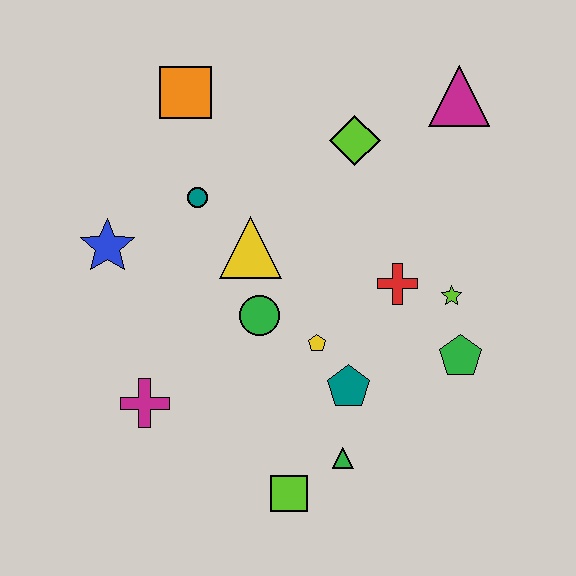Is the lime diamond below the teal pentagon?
No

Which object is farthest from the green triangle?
The orange square is farthest from the green triangle.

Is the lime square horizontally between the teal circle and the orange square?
No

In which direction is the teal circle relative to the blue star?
The teal circle is to the right of the blue star.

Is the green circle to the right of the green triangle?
No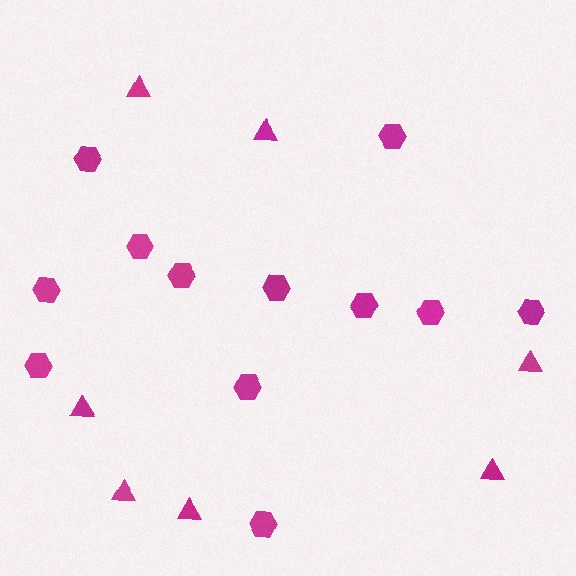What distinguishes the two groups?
There are 2 groups: one group of triangles (7) and one group of hexagons (12).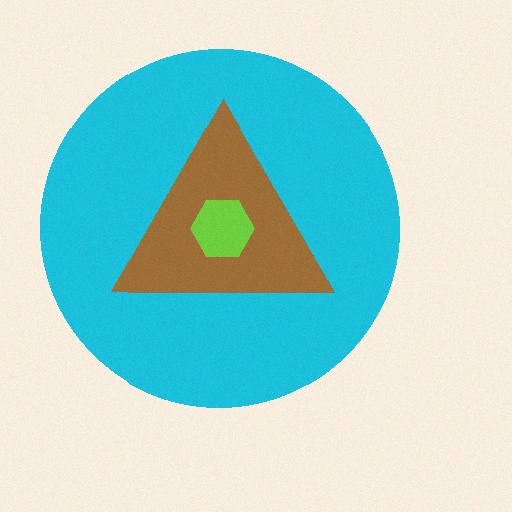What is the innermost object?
The lime hexagon.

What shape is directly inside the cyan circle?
The brown triangle.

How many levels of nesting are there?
3.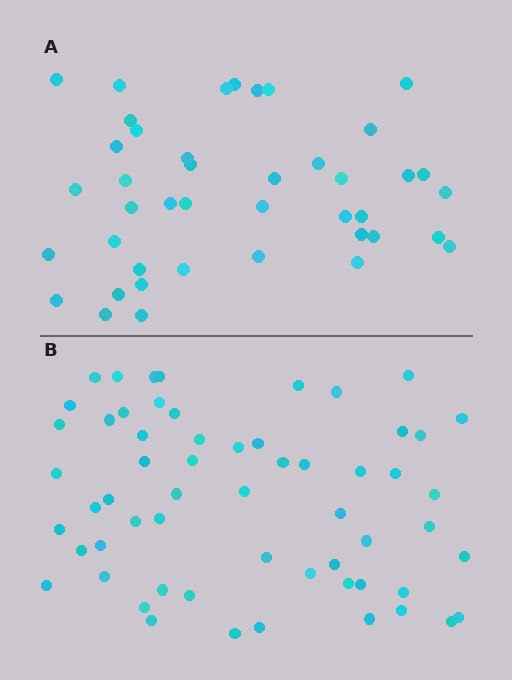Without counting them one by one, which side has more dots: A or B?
Region B (the bottom region) has more dots.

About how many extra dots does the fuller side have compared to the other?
Region B has approximately 15 more dots than region A.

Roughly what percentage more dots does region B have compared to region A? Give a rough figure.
About 40% more.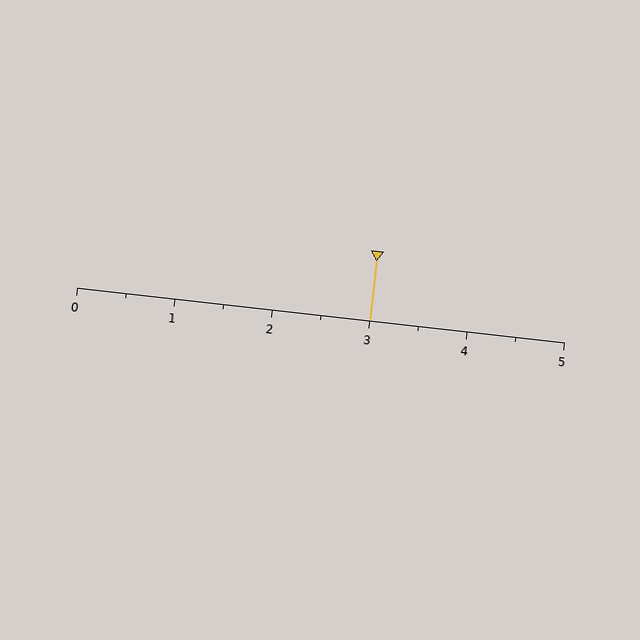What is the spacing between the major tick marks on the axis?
The major ticks are spaced 1 apart.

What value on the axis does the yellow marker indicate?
The marker indicates approximately 3.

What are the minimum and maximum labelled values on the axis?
The axis runs from 0 to 5.